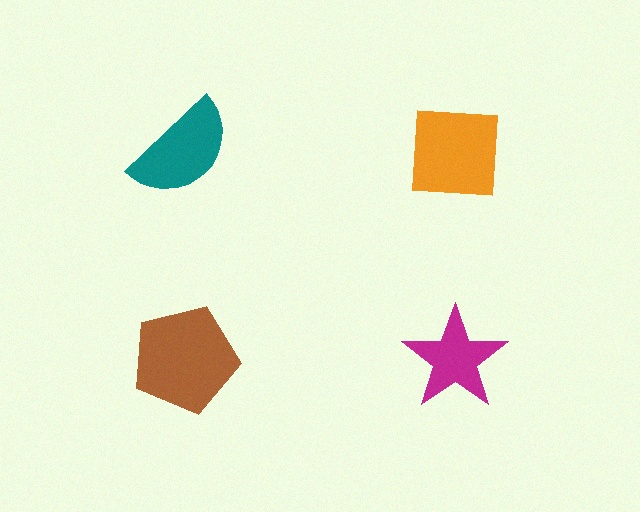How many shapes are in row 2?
2 shapes.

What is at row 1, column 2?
An orange square.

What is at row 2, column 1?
A brown pentagon.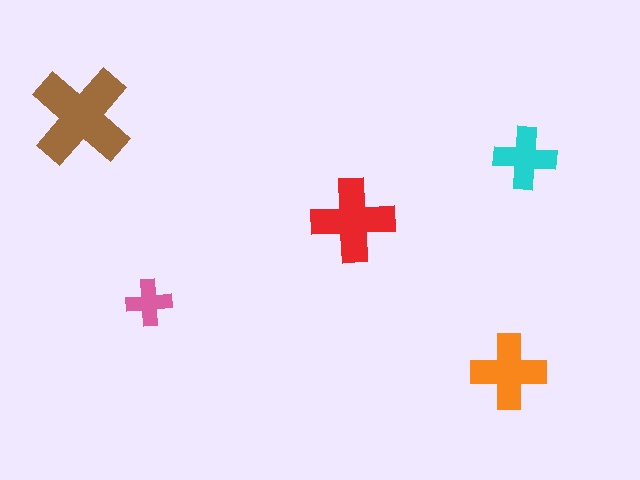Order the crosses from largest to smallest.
the brown one, the red one, the orange one, the cyan one, the pink one.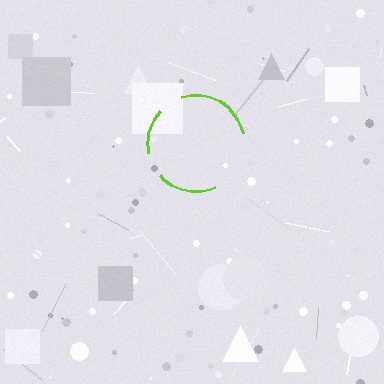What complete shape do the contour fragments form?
The contour fragments form a circle.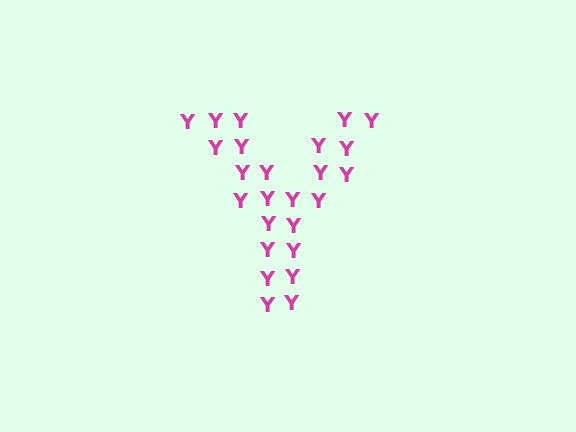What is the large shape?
The large shape is the letter Y.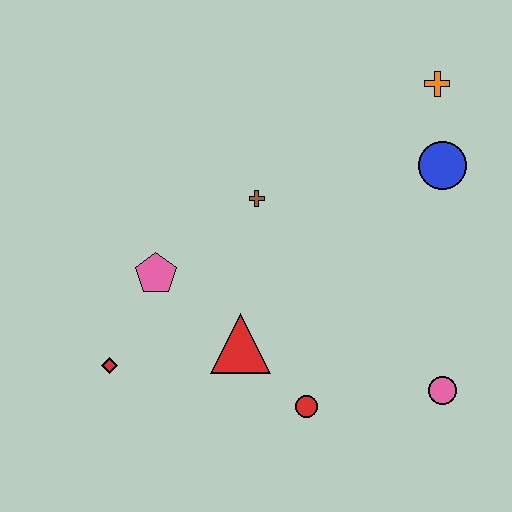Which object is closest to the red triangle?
The red circle is closest to the red triangle.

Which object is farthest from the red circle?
The orange cross is farthest from the red circle.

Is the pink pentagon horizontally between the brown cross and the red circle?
No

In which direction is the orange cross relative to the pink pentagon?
The orange cross is to the right of the pink pentagon.